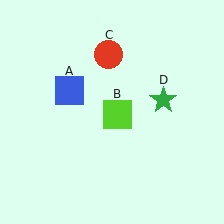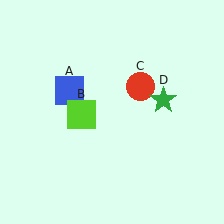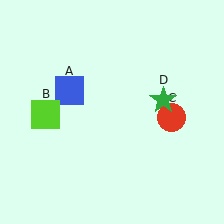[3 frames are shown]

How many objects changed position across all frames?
2 objects changed position: lime square (object B), red circle (object C).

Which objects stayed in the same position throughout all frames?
Blue square (object A) and green star (object D) remained stationary.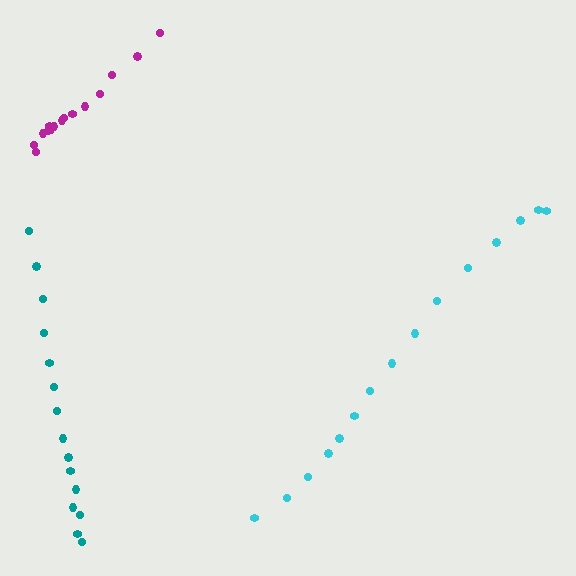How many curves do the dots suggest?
There are 3 distinct paths.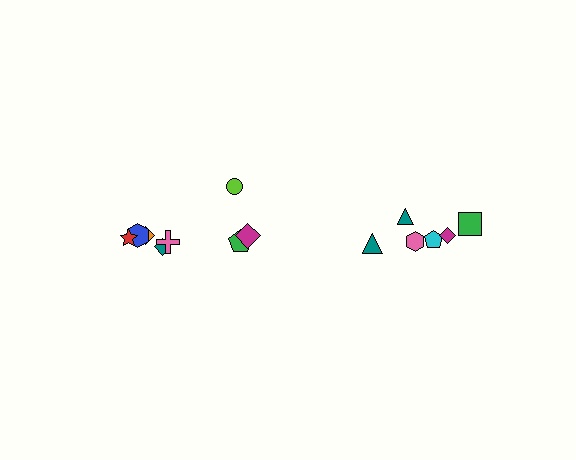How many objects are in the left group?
There are 8 objects.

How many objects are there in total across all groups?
There are 14 objects.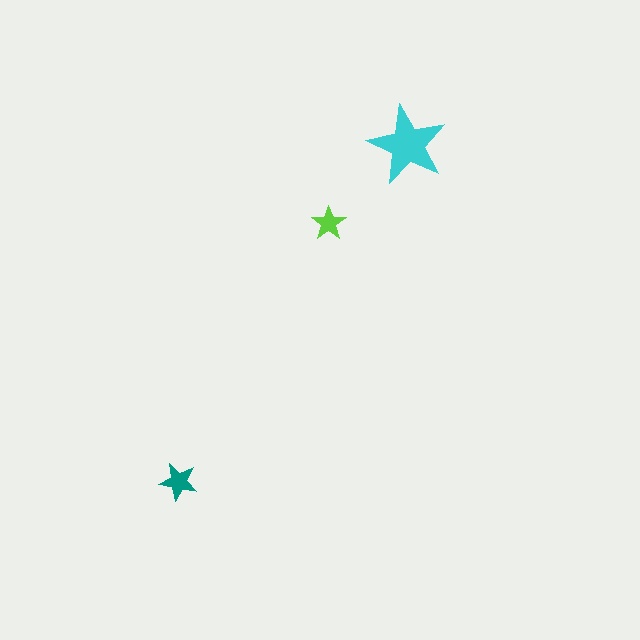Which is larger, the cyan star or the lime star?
The cyan one.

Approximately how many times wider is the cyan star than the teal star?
About 2 times wider.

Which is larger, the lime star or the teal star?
The teal one.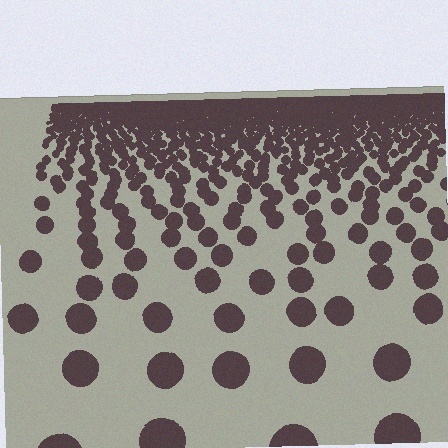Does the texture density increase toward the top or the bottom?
Density increases toward the top.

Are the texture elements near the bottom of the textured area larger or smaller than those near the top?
Larger. Near the bottom, elements are closer to the viewer and appear at a bigger on-screen size.